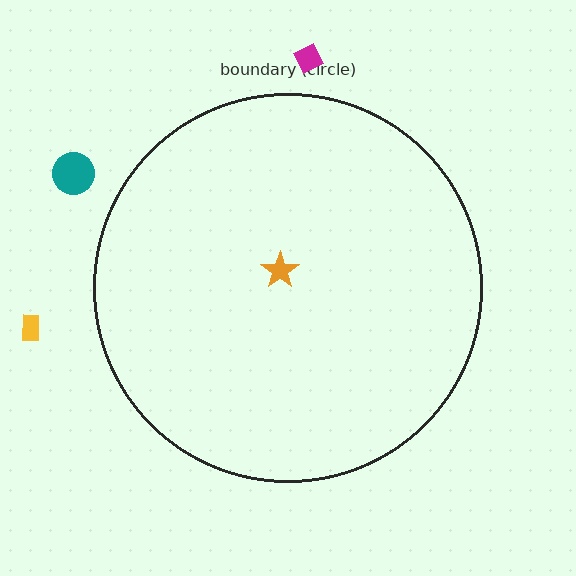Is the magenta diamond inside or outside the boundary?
Outside.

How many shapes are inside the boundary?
1 inside, 3 outside.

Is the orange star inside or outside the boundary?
Inside.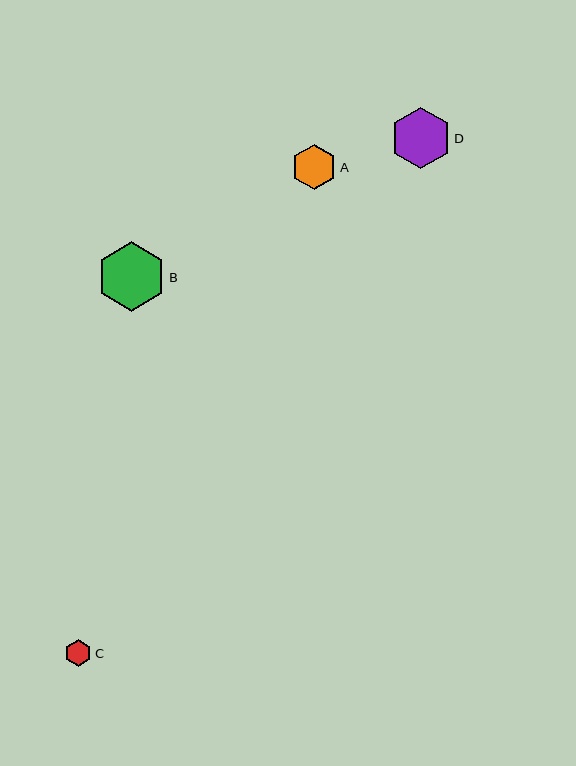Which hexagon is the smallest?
Hexagon C is the smallest with a size of approximately 27 pixels.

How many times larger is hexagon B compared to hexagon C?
Hexagon B is approximately 2.6 times the size of hexagon C.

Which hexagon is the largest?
Hexagon B is the largest with a size of approximately 69 pixels.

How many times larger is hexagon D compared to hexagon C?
Hexagon D is approximately 2.3 times the size of hexagon C.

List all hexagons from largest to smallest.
From largest to smallest: B, D, A, C.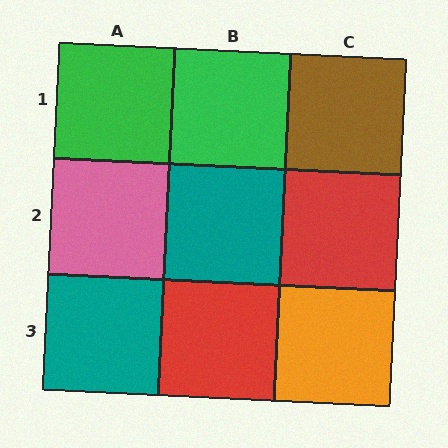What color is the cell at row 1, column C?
Brown.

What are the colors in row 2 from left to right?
Pink, teal, red.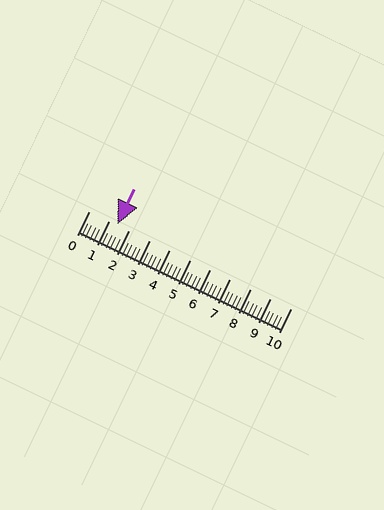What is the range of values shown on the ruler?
The ruler shows values from 0 to 10.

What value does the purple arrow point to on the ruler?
The purple arrow points to approximately 1.4.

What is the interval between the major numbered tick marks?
The major tick marks are spaced 1 units apart.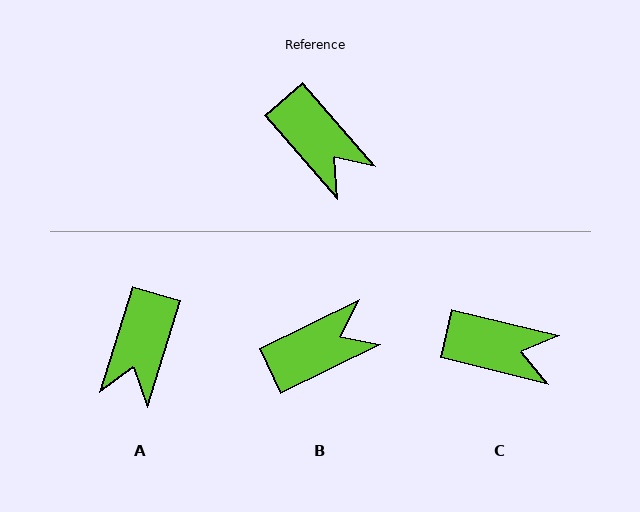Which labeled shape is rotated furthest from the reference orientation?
B, about 75 degrees away.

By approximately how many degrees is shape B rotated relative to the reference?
Approximately 75 degrees counter-clockwise.